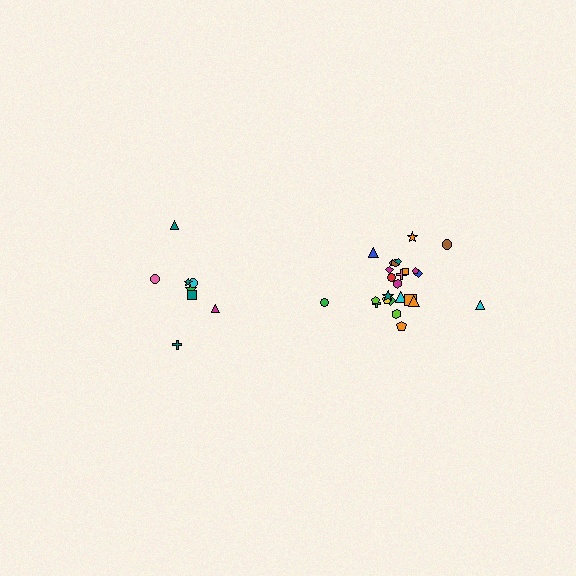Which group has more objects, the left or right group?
The right group.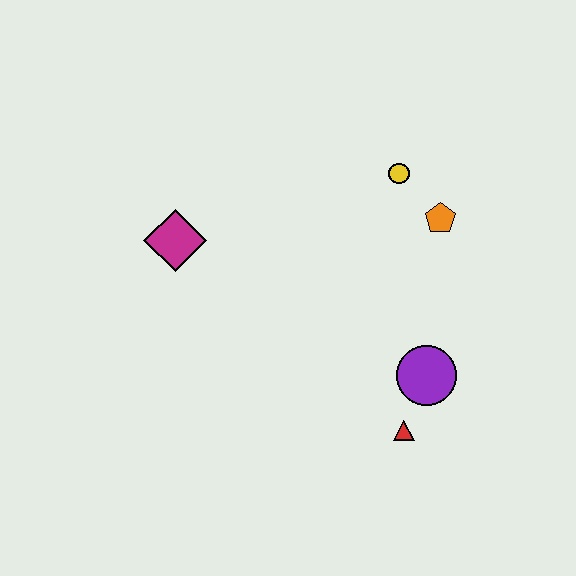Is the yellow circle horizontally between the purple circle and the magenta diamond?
Yes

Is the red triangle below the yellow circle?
Yes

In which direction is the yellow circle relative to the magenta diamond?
The yellow circle is to the right of the magenta diamond.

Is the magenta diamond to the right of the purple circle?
No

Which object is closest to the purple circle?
The red triangle is closest to the purple circle.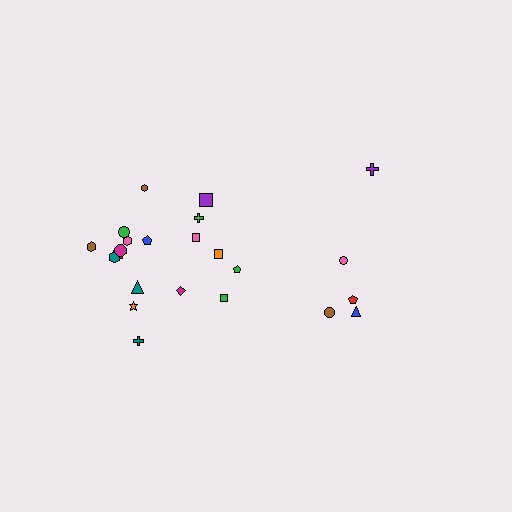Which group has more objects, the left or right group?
The left group.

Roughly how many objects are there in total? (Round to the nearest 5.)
Roughly 25 objects in total.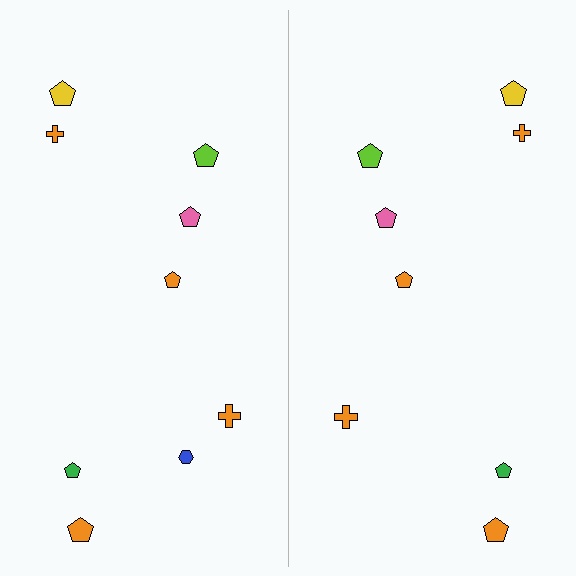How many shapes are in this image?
There are 17 shapes in this image.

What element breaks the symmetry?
A blue hexagon is missing from the right side.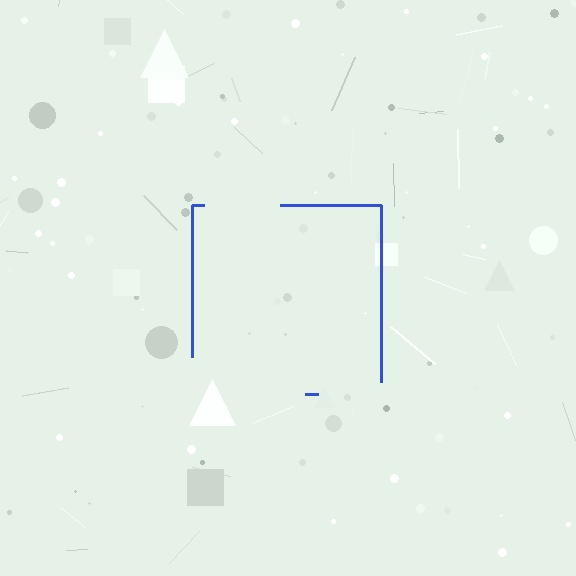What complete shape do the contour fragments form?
The contour fragments form a square.